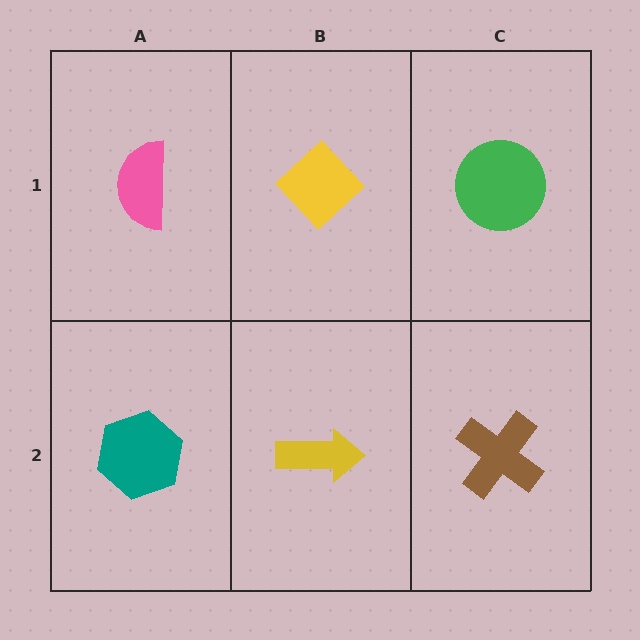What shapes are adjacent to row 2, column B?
A yellow diamond (row 1, column B), a teal hexagon (row 2, column A), a brown cross (row 2, column C).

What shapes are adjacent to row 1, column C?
A brown cross (row 2, column C), a yellow diamond (row 1, column B).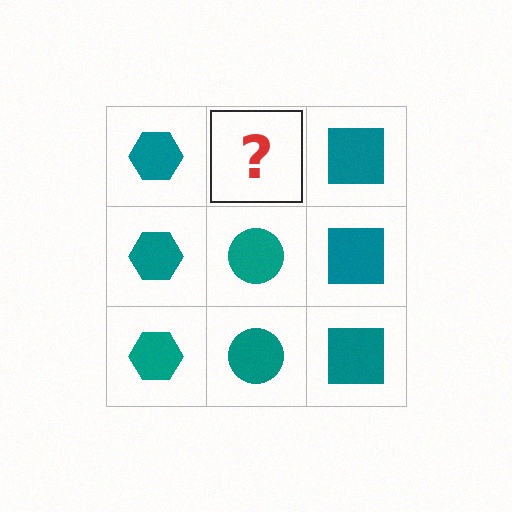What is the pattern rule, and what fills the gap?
The rule is that each column has a consistent shape. The gap should be filled with a teal circle.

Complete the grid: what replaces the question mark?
The question mark should be replaced with a teal circle.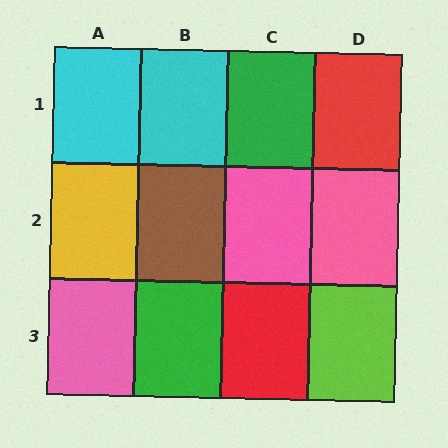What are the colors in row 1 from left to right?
Cyan, cyan, green, red.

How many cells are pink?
3 cells are pink.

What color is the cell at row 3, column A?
Pink.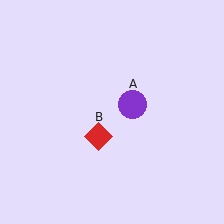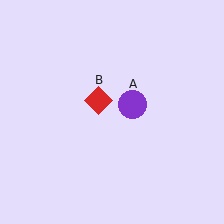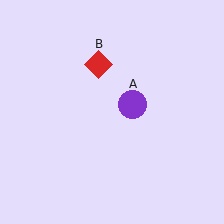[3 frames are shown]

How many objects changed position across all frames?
1 object changed position: red diamond (object B).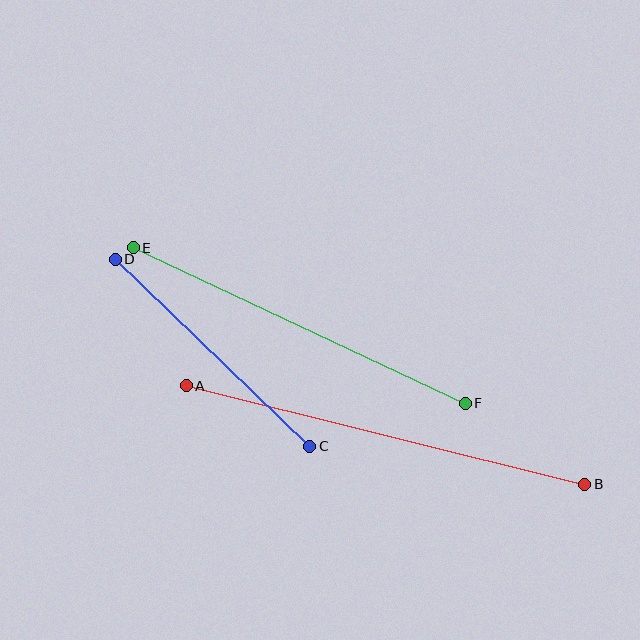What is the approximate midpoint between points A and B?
The midpoint is at approximately (386, 435) pixels.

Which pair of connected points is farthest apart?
Points A and B are farthest apart.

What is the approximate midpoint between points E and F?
The midpoint is at approximately (299, 326) pixels.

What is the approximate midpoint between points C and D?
The midpoint is at approximately (213, 353) pixels.